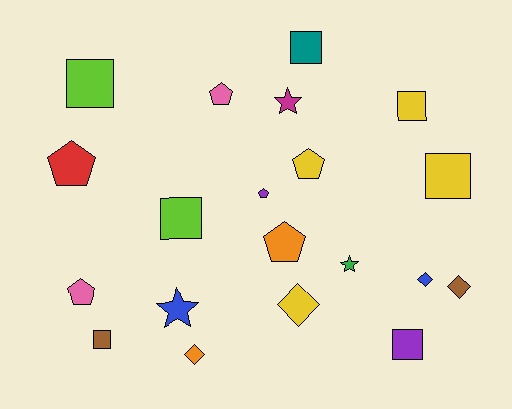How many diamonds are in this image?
There are 4 diamonds.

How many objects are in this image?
There are 20 objects.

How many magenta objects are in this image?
There is 1 magenta object.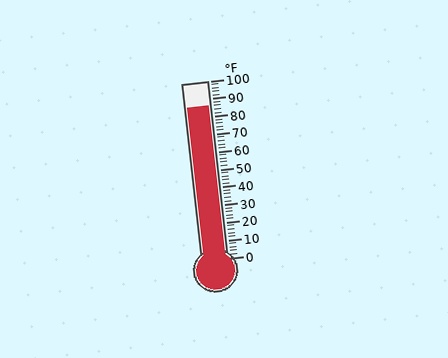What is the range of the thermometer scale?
The thermometer scale ranges from 0°F to 100°F.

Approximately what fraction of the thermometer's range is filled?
The thermometer is filled to approximately 85% of its range.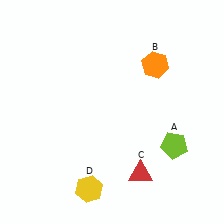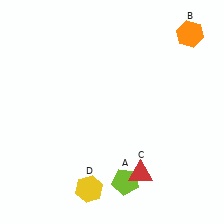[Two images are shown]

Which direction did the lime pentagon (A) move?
The lime pentagon (A) moved left.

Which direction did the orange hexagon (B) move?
The orange hexagon (B) moved right.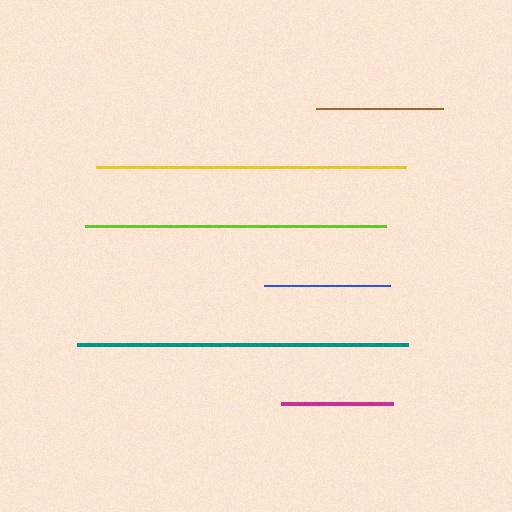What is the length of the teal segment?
The teal segment is approximately 331 pixels long.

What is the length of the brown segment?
The brown segment is approximately 127 pixels long.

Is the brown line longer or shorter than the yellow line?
The yellow line is longer than the brown line.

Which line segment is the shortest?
The magenta line is the shortest at approximately 112 pixels.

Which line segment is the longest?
The teal line is the longest at approximately 331 pixels.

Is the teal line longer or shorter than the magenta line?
The teal line is longer than the magenta line.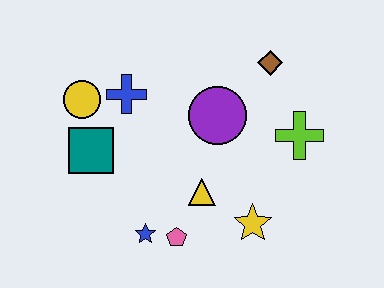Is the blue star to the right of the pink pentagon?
No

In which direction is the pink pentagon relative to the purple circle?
The pink pentagon is below the purple circle.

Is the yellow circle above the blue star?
Yes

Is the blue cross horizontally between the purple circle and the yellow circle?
Yes